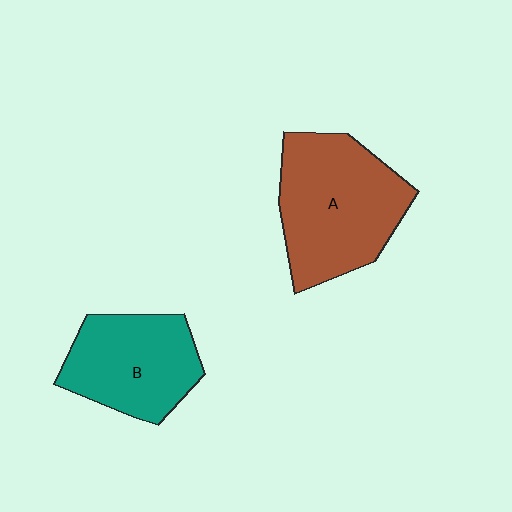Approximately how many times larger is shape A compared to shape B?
Approximately 1.3 times.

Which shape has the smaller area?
Shape B (teal).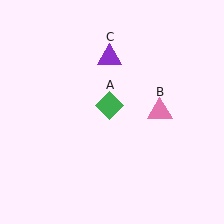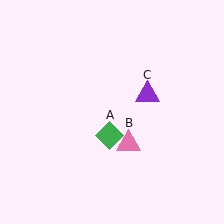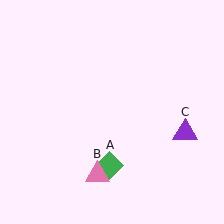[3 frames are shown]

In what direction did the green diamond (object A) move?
The green diamond (object A) moved down.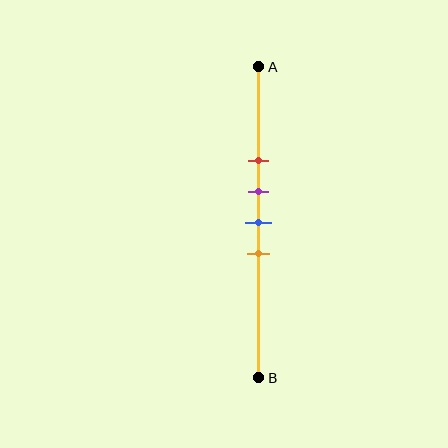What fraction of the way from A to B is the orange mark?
The orange mark is approximately 60% (0.6) of the way from A to B.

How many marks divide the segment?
There are 4 marks dividing the segment.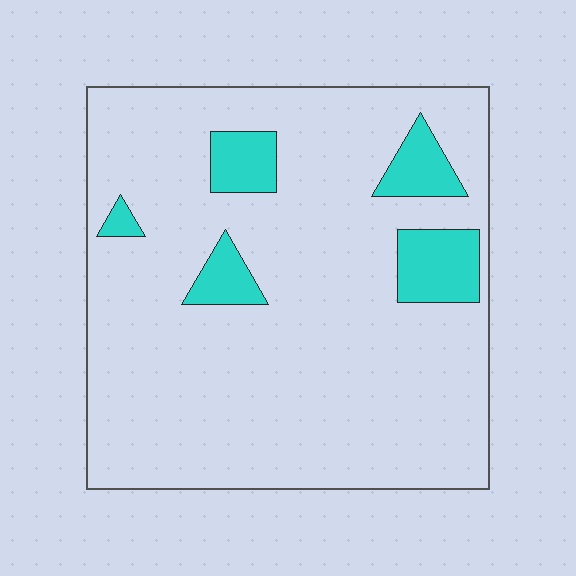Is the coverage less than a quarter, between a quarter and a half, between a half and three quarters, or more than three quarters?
Less than a quarter.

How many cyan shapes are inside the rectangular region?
5.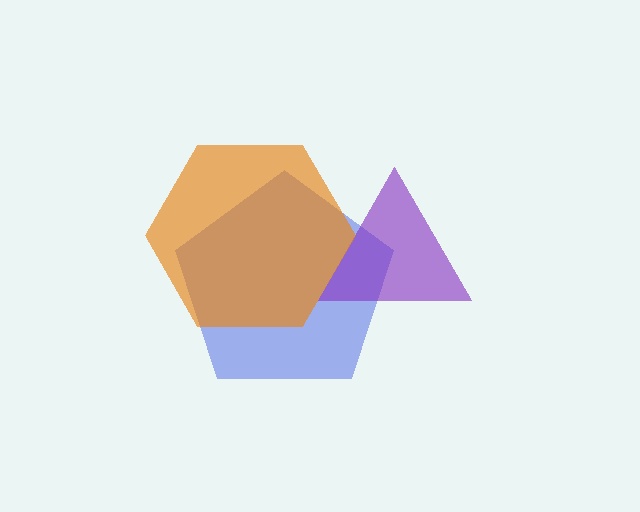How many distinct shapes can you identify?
There are 3 distinct shapes: a blue pentagon, a purple triangle, an orange hexagon.